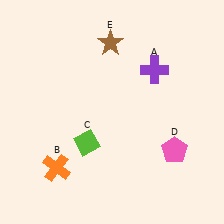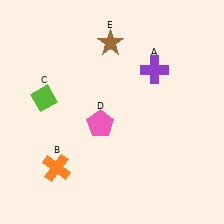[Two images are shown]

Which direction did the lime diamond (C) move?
The lime diamond (C) moved up.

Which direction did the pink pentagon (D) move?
The pink pentagon (D) moved left.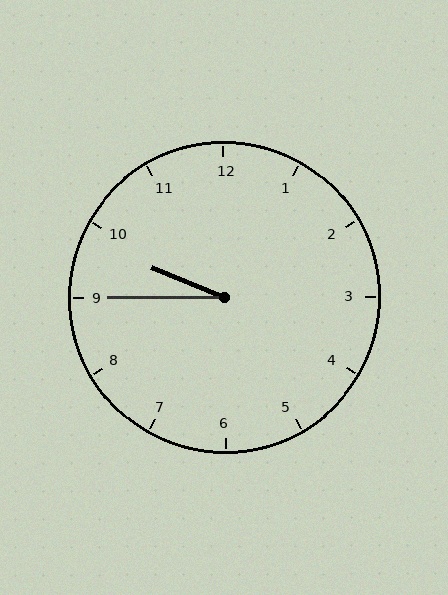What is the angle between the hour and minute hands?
Approximately 22 degrees.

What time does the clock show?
9:45.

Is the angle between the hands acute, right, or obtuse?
It is acute.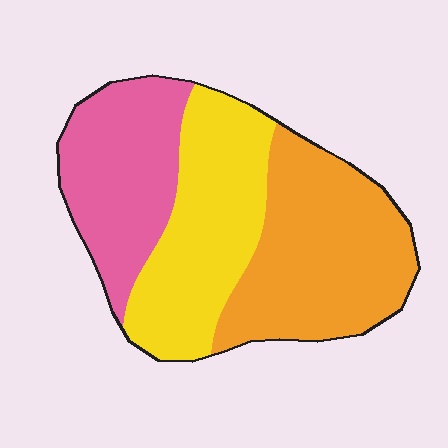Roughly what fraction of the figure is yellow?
Yellow covers roughly 35% of the figure.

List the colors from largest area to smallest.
From largest to smallest: orange, yellow, pink.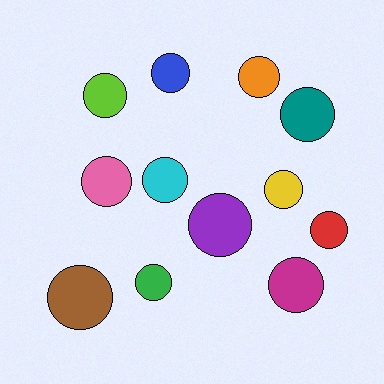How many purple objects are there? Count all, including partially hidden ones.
There is 1 purple object.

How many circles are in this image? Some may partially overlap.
There are 12 circles.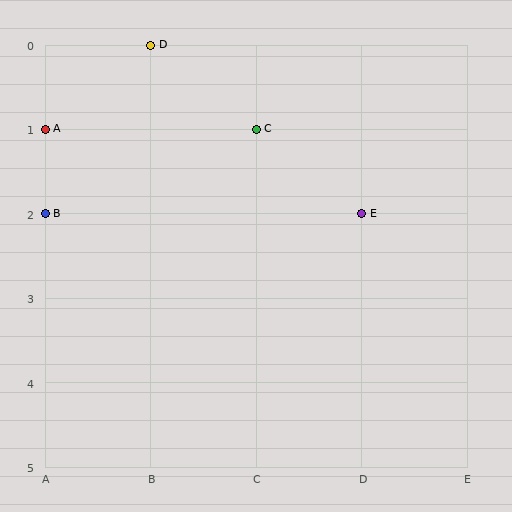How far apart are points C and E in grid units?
Points C and E are 1 column and 1 row apart (about 1.4 grid units diagonally).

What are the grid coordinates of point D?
Point D is at grid coordinates (B, 0).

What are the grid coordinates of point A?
Point A is at grid coordinates (A, 1).